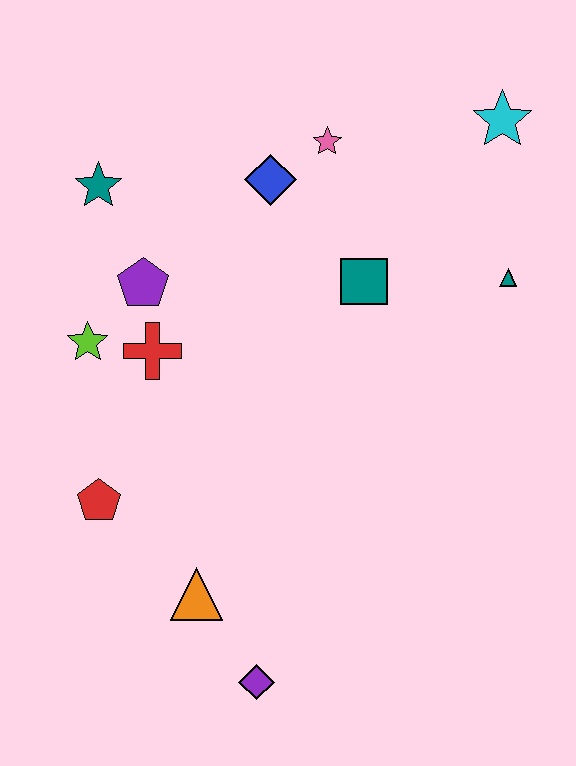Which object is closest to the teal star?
The purple pentagon is closest to the teal star.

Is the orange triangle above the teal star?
No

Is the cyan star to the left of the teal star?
No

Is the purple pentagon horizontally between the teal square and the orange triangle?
No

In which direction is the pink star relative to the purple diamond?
The pink star is above the purple diamond.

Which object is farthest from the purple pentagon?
The purple diamond is farthest from the purple pentagon.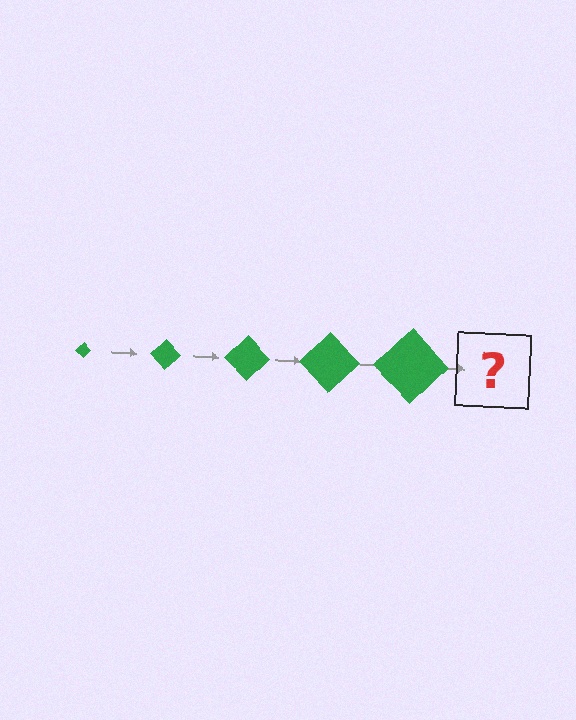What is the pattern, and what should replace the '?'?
The pattern is that the diamond gets progressively larger each step. The '?' should be a green diamond, larger than the previous one.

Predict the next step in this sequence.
The next step is a green diamond, larger than the previous one.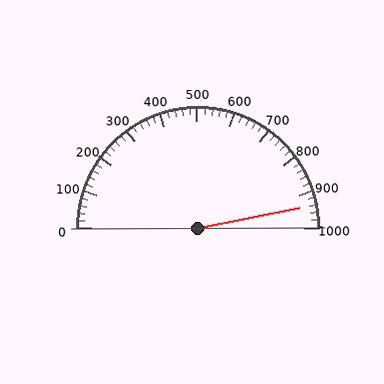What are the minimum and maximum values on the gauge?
The gauge ranges from 0 to 1000.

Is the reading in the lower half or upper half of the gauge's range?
The reading is in the upper half of the range (0 to 1000).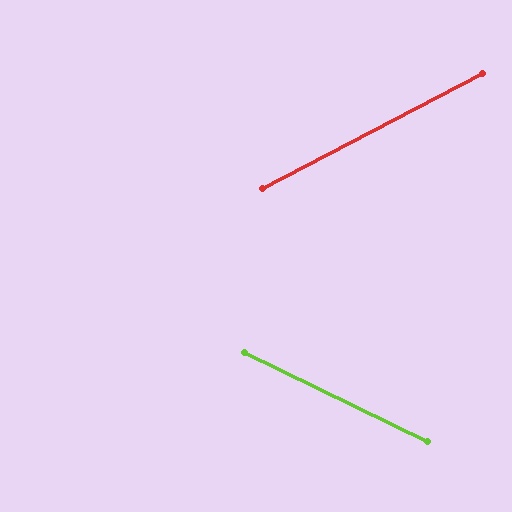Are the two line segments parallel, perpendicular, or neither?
Neither parallel nor perpendicular — they differ by about 53°.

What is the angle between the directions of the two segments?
Approximately 53 degrees.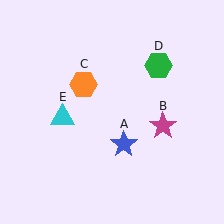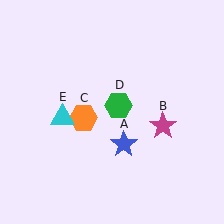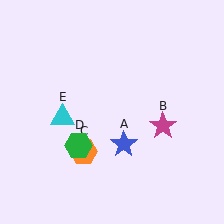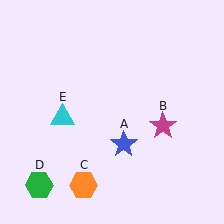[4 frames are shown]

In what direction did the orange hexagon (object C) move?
The orange hexagon (object C) moved down.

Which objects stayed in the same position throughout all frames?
Blue star (object A) and magenta star (object B) and cyan triangle (object E) remained stationary.